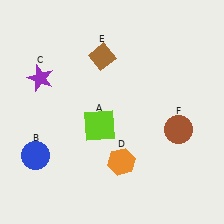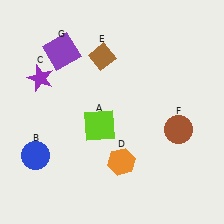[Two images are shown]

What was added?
A purple square (G) was added in Image 2.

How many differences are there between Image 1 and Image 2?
There is 1 difference between the two images.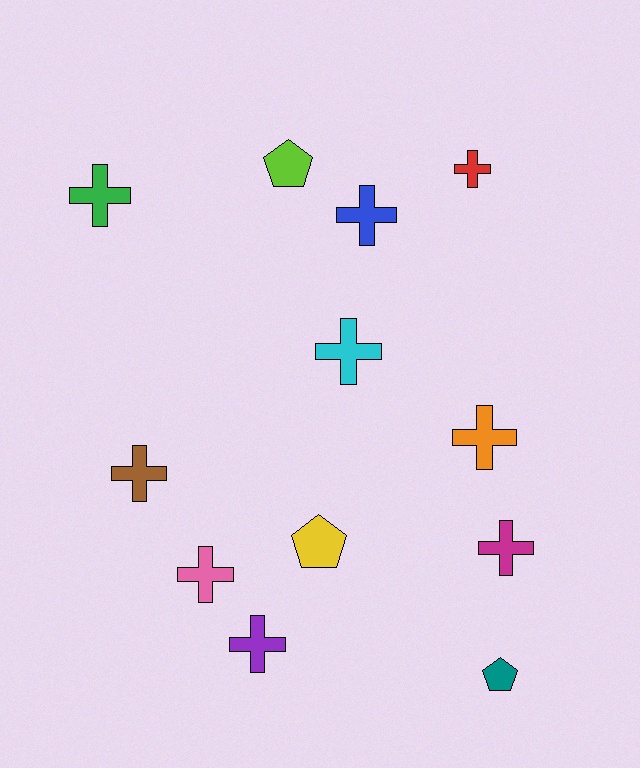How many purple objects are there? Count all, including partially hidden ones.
There is 1 purple object.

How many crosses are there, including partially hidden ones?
There are 9 crosses.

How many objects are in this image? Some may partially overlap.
There are 12 objects.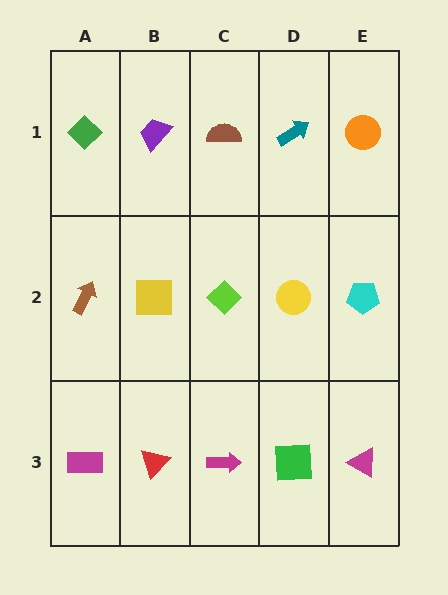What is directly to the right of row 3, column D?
A magenta triangle.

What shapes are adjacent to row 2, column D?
A teal arrow (row 1, column D), a green square (row 3, column D), a lime diamond (row 2, column C), a cyan pentagon (row 2, column E).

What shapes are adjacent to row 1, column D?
A yellow circle (row 2, column D), a brown semicircle (row 1, column C), an orange circle (row 1, column E).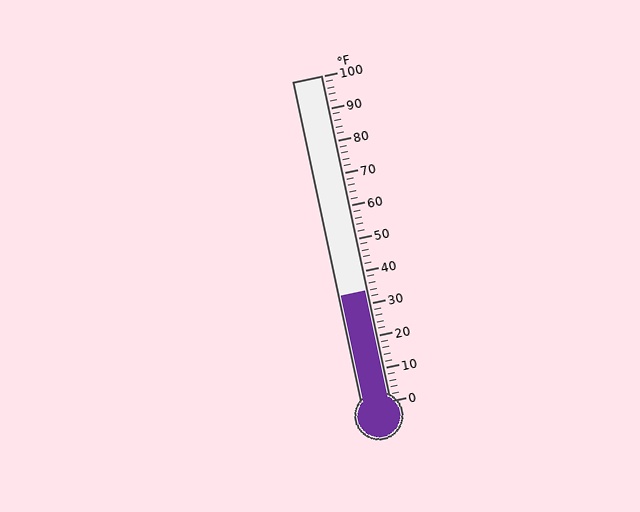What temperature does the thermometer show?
The thermometer shows approximately 34°F.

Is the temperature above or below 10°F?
The temperature is above 10°F.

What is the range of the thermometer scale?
The thermometer scale ranges from 0°F to 100°F.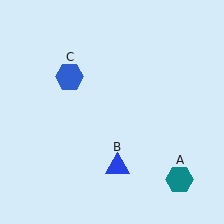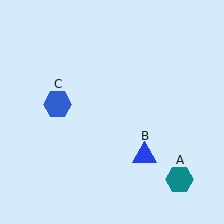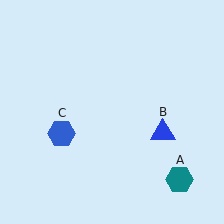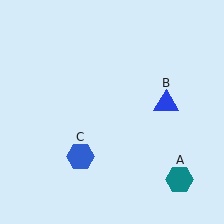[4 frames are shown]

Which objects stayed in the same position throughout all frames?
Teal hexagon (object A) remained stationary.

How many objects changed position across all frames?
2 objects changed position: blue triangle (object B), blue hexagon (object C).